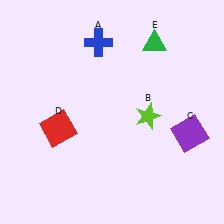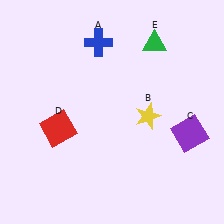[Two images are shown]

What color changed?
The star (B) changed from lime in Image 1 to yellow in Image 2.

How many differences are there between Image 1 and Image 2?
There is 1 difference between the two images.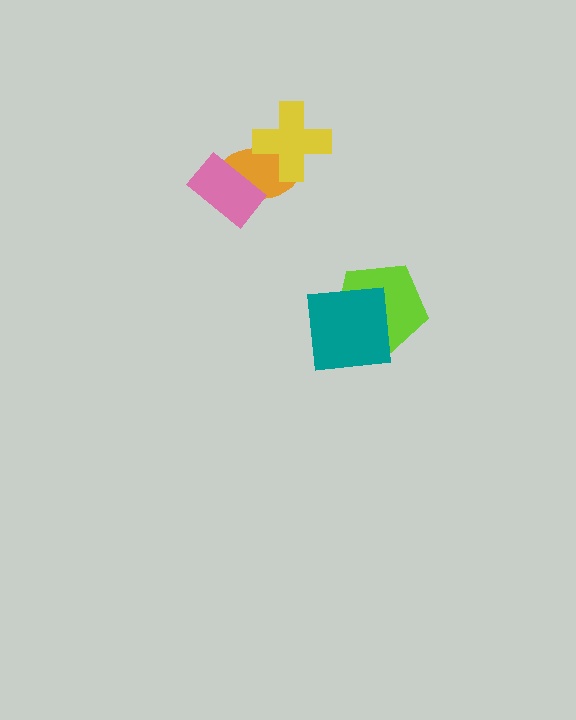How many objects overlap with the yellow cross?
1 object overlaps with the yellow cross.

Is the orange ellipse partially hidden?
Yes, it is partially covered by another shape.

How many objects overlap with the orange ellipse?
2 objects overlap with the orange ellipse.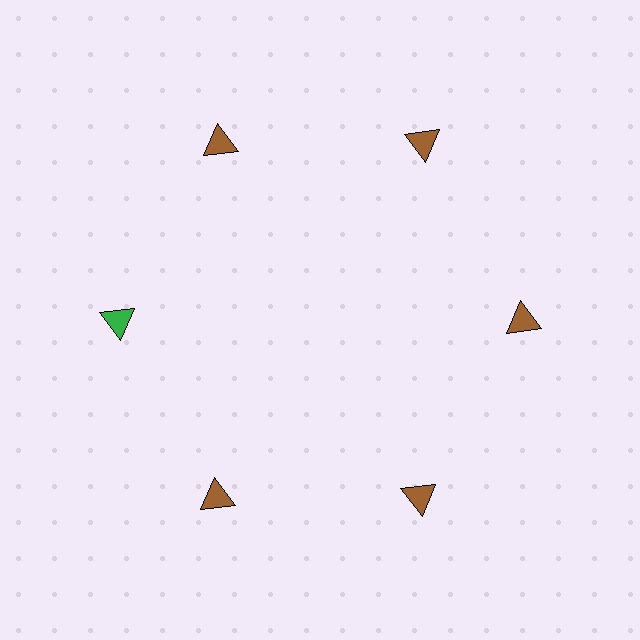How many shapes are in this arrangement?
There are 6 shapes arranged in a ring pattern.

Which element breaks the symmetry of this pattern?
The green triangle at roughly the 9 o'clock position breaks the symmetry. All other shapes are brown triangles.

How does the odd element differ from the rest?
It has a different color: green instead of brown.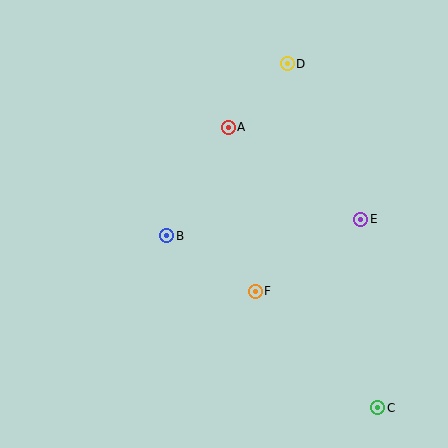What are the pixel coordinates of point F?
Point F is at (255, 291).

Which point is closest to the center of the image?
Point B at (167, 236) is closest to the center.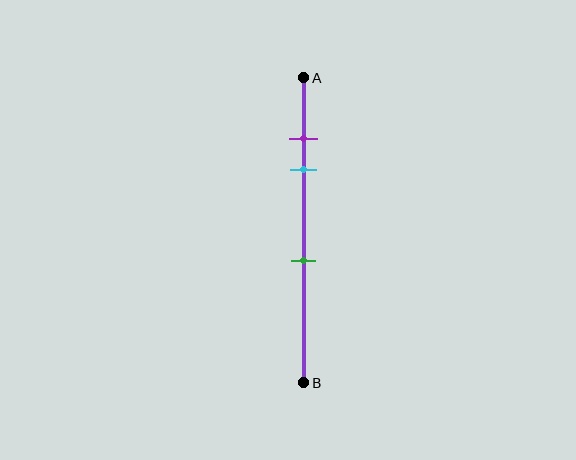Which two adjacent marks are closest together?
The purple and cyan marks are the closest adjacent pair.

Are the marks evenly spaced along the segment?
No, the marks are not evenly spaced.